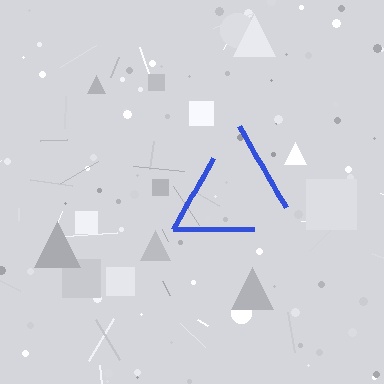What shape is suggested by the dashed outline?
The dashed outline suggests a triangle.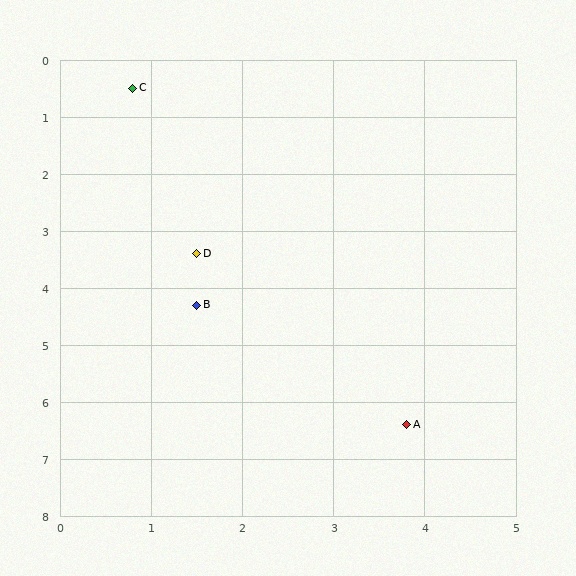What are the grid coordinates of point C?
Point C is at approximately (0.8, 0.5).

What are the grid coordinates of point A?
Point A is at approximately (3.8, 6.4).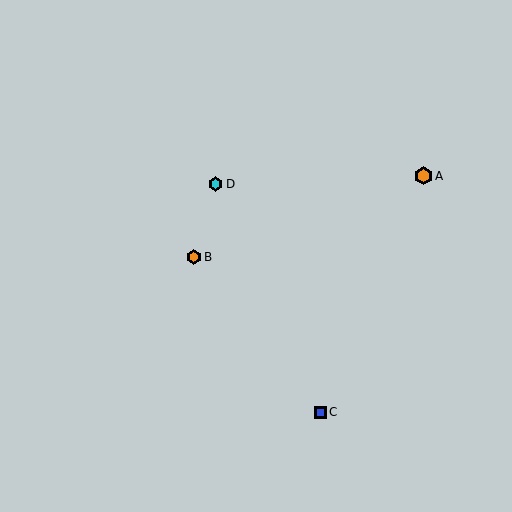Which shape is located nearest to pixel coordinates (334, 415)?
The blue square (labeled C) at (320, 412) is nearest to that location.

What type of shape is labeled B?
Shape B is an orange hexagon.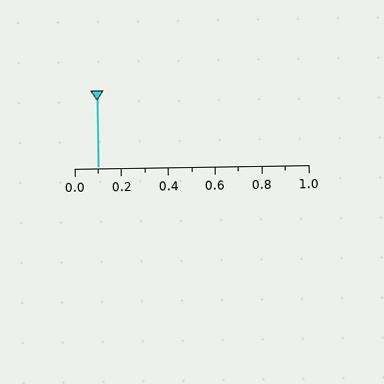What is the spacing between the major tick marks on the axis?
The major ticks are spaced 0.2 apart.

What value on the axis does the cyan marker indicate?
The marker indicates approximately 0.1.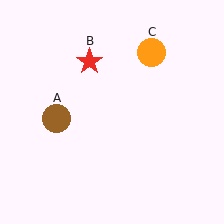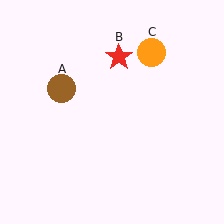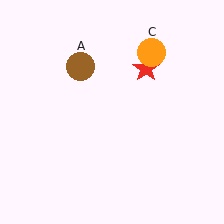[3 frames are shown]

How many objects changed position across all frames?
2 objects changed position: brown circle (object A), red star (object B).